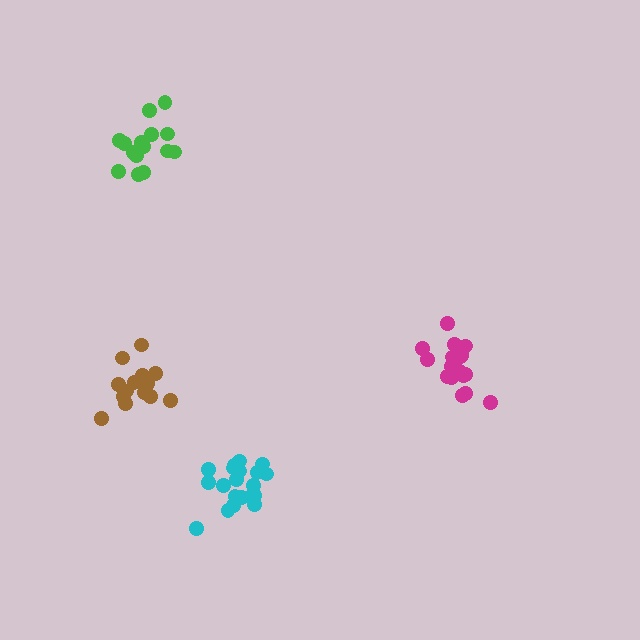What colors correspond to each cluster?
The clusters are colored: cyan, green, magenta, brown.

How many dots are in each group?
Group 1: 20 dots, Group 2: 15 dots, Group 3: 18 dots, Group 4: 16 dots (69 total).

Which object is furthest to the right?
The magenta cluster is rightmost.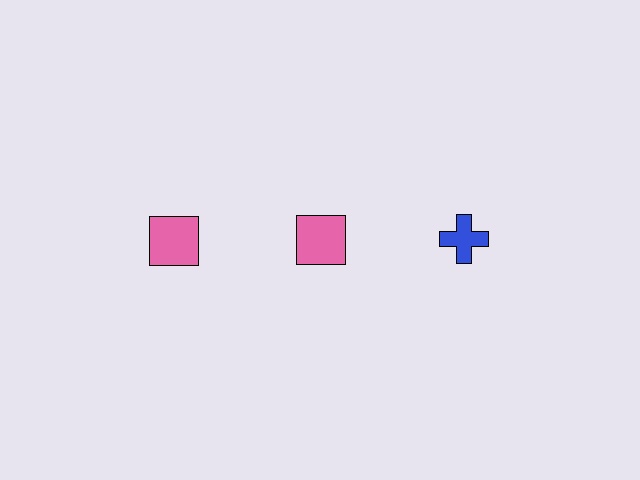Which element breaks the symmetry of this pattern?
The blue cross in the top row, center column breaks the symmetry. All other shapes are pink squares.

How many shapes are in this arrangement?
There are 3 shapes arranged in a grid pattern.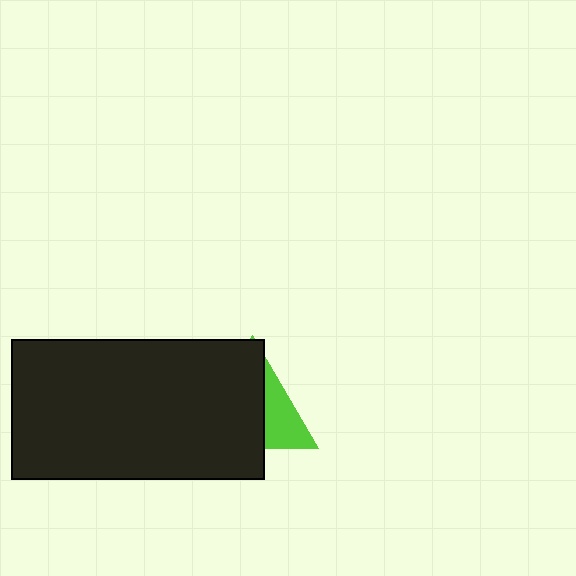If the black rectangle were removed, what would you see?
You would see the complete lime triangle.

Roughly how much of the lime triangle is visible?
A small part of it is visible (roughly 33%).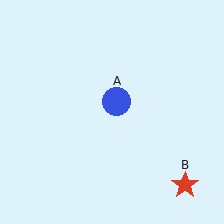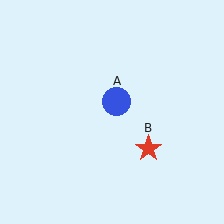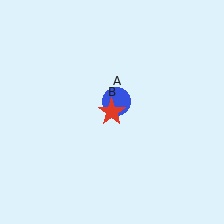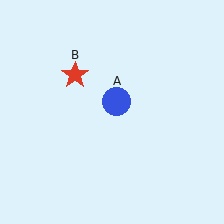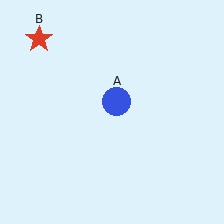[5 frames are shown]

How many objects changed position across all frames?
1 object changed position: red star (object B).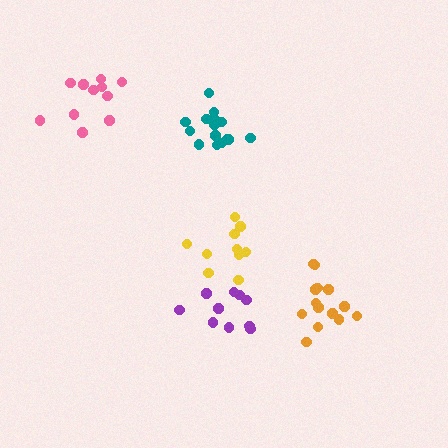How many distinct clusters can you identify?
There are 5 distinct clusters.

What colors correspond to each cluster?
The clusters are colored: pink, orange, purple, yellow, teal.